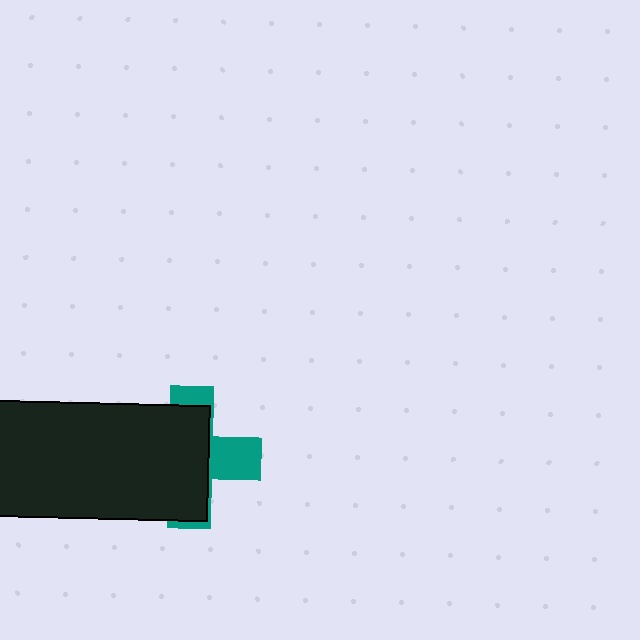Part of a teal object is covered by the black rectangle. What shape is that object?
It is a cross.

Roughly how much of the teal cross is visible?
A small part of it is visible (roughly 33%).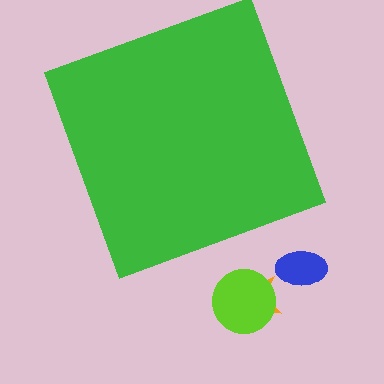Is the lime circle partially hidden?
No, the lime circle is fully visible.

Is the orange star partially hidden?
No, the orange star is fully visible.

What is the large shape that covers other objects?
A green square.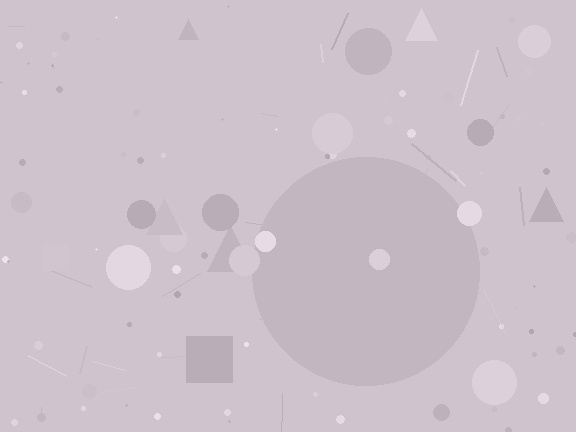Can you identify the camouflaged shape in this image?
The camouflaged shape is a circle.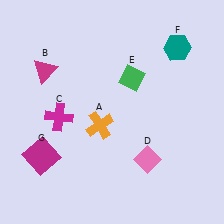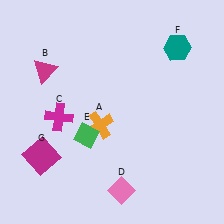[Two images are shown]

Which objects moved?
The objects that moved are: the pink diamond (D), the green diamond (E).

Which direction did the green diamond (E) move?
The green diamond (E) moved down.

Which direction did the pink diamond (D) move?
The pink diamond (D) moved down.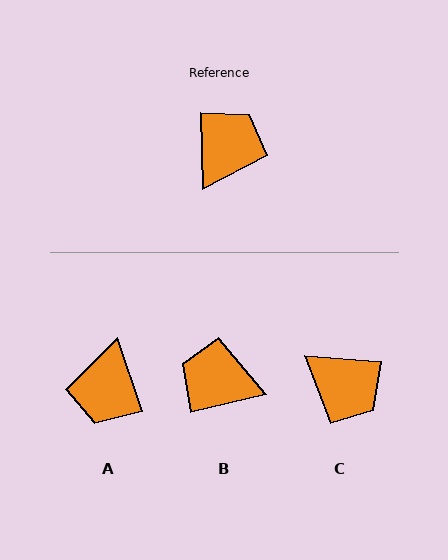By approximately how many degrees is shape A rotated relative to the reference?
Approximately 163 degrees clockwise.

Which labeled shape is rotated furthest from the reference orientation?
A, about 163 degrees away.